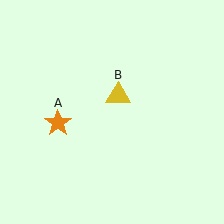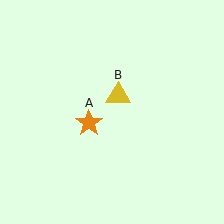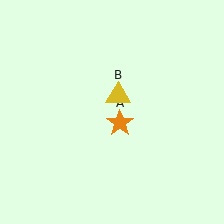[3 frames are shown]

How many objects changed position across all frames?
1 object changed position: orange star (object A).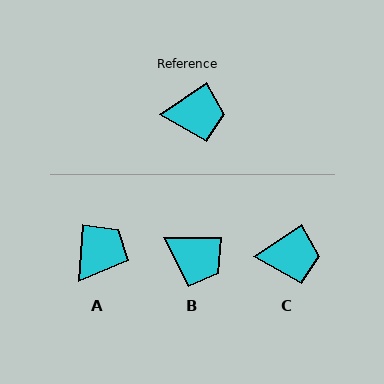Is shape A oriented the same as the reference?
No, it is off by about 52 degrees.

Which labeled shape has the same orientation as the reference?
C.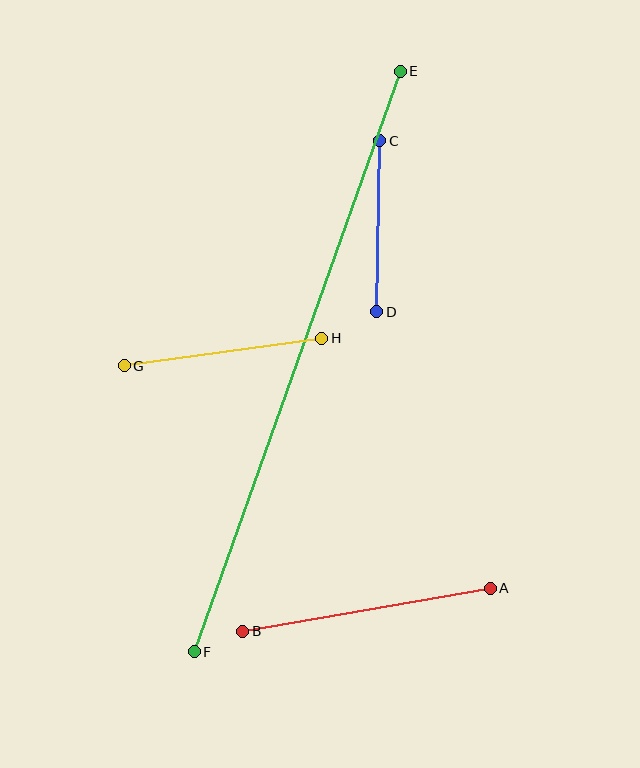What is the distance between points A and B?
The distance is approximately 251 pixels.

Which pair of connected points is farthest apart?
Points E and F are farthest apart.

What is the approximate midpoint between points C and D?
The midpoint is at approximately (378, 226) pixels.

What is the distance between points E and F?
The distance is approximately 616 pixels.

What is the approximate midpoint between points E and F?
The midpoint is at approximately (297, 362) pixels.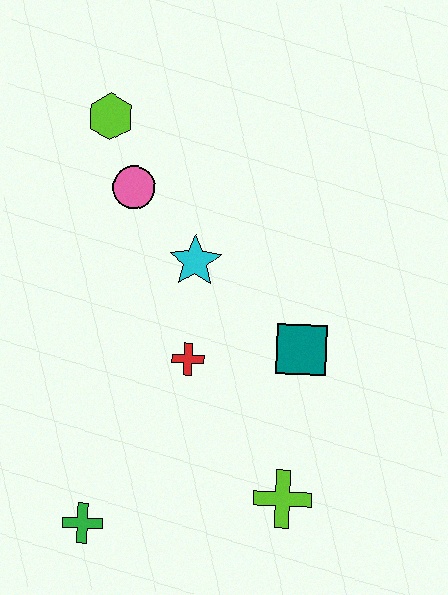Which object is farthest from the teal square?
The lime hexagon is farthest from the teal square.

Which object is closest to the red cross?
The cyan star is closest to the red cross.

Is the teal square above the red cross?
Yes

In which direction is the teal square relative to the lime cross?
The teal square is above the lime cross.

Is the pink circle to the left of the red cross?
Yes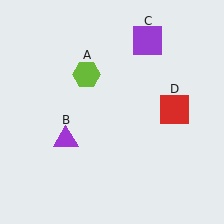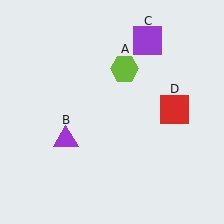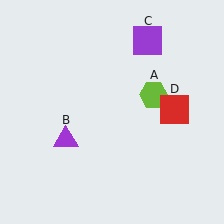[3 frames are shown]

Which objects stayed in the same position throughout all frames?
Purple triangle (object B) and purple square (object C) and red square (object D) remained stationary.